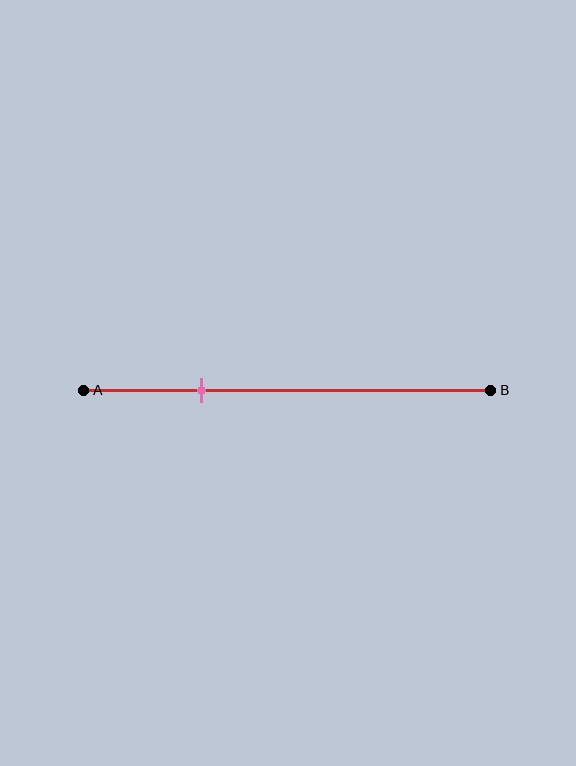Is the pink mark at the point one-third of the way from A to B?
No, the mark is at about 30% from A, not at the 33% one-third point.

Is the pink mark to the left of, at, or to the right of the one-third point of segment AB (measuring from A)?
The pink mark is to the left of the one-third point of segment AB.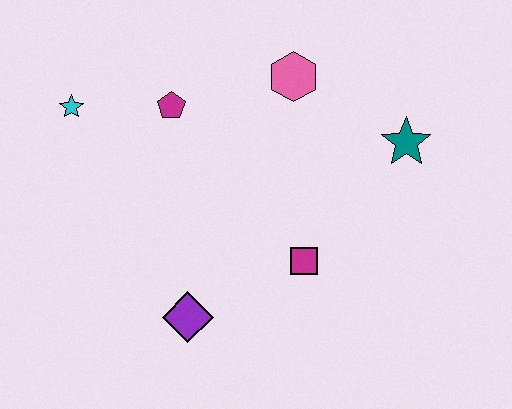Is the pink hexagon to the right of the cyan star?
Yes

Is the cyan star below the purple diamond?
No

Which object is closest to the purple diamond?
The magenta square is closest to the purple diamond.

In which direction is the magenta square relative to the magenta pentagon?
The magenta square is below the magenta pentagon.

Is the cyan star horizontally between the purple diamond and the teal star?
No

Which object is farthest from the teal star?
The cyan star is farthest from the teal star.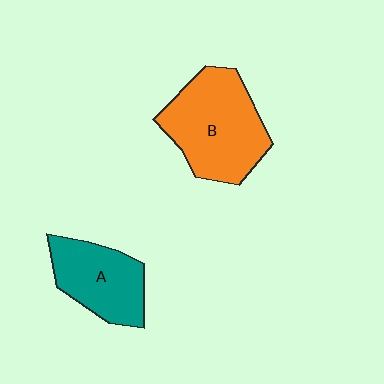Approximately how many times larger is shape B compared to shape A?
Approximately 1.4 times.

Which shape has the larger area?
Shape B (orange).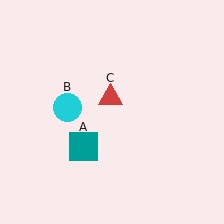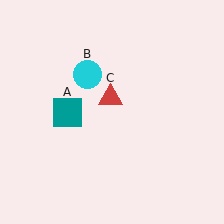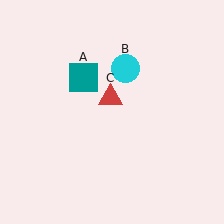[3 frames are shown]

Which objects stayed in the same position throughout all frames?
Red triangle (object C) remained stationary.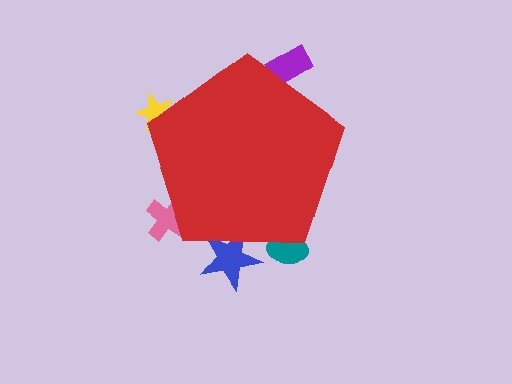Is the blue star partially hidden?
Yes, the blue star is partially hidden behind the red pentagon.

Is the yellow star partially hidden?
Yes, the yellow star is partially hidden behind the red pentagon.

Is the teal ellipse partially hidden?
Yes, the teal ellipse is partially hidden behind the red pentagon.